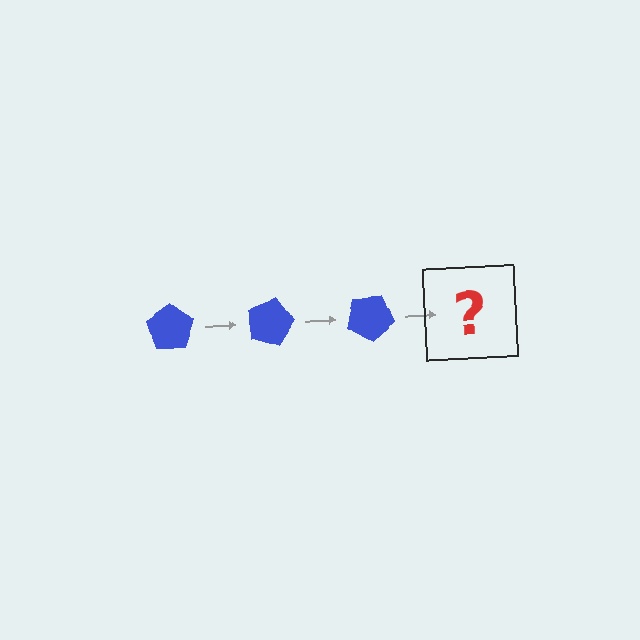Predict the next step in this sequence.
The next step is a blue pentagon rotated 45 degrees.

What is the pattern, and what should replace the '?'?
The pattern is that the pentagon rotates 15 degrees each step. The '?' should be a blue pentagon rotated 45 degrees.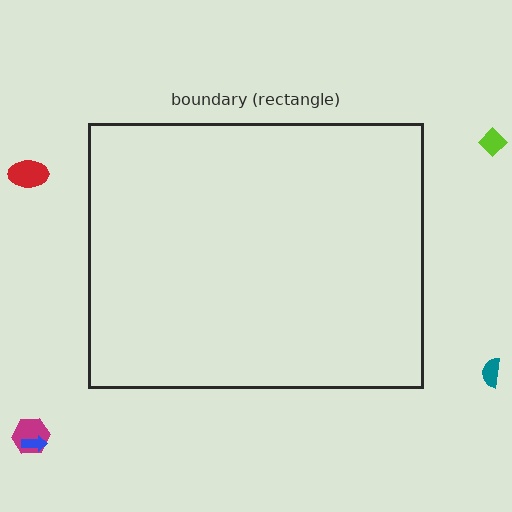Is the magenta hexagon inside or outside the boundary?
Outside.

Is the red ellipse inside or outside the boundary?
Outside.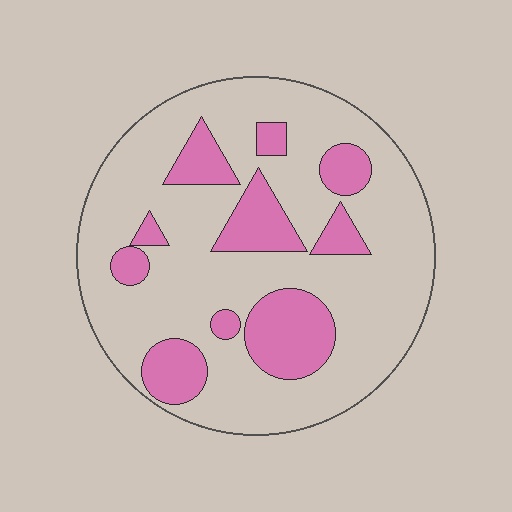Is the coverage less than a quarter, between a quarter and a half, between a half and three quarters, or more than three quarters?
Less than a quarter.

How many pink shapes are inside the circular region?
10.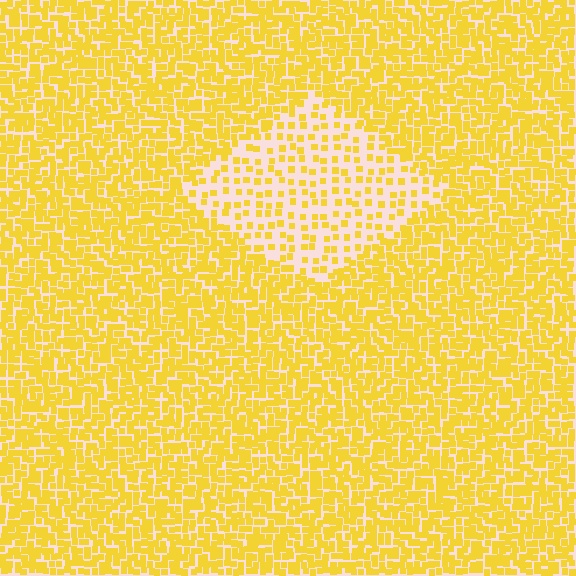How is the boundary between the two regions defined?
The boundary is defined by a change in element density (approximately 2.5x ratio). All elements are the same color, size, and shape.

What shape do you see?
I see a diamond.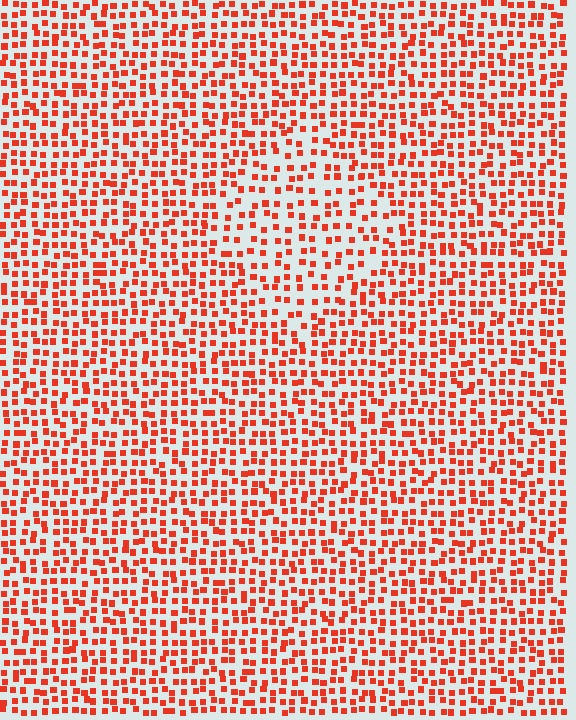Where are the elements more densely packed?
The elements are more densely packed outside the diamond boundary.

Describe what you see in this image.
The image contains small red elements arranged at two different densities. A diamond-shaped region is visible where the elements are less densely packed than the surrounding area.